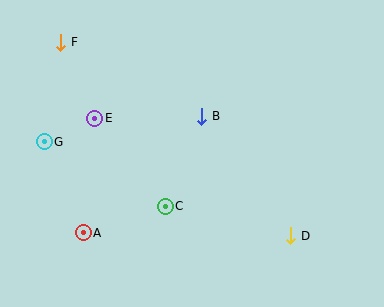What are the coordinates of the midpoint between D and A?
The midpoint between D and A is at (187, 234).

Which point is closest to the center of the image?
Point B at (202, 116) is closest to the center.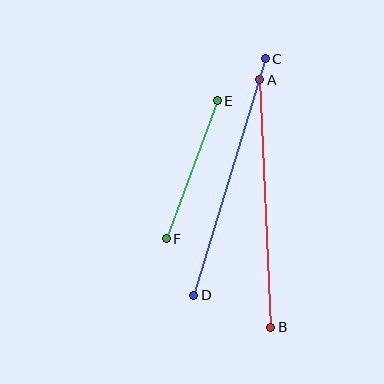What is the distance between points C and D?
The distance is approximately 247 pixels.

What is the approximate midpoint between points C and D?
The midpoint is at approximately (229, 177) pixels.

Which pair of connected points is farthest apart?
Points A and B are farthest apart.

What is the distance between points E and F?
The distance is approximately 147 pixels.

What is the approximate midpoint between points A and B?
The midpoint is at approximately (265, 204) pixels.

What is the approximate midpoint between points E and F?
The midpoint is at approximately (192, 170) pixels.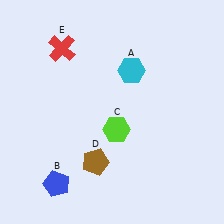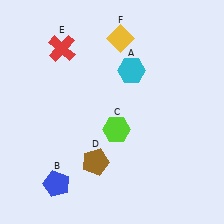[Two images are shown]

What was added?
A yellow diamond (F) was added in Image 2.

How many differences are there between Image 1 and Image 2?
There is 1 difference between the two images.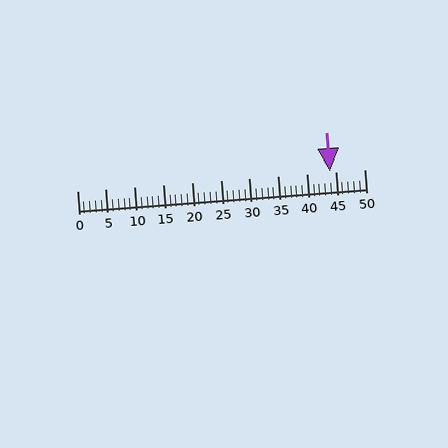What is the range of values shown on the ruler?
The ruler shows values from 0 to 50.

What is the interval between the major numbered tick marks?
The major tick marks are spaced 5 units apart.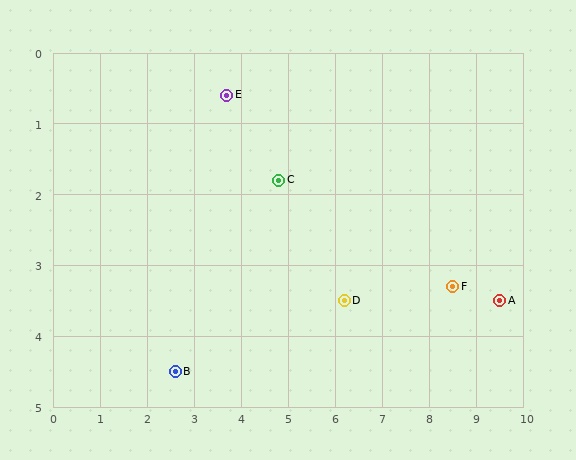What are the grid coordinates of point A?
Point A is at approximately (9.5, 3.5).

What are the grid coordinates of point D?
Point D is at approximately (6.2, 3.5).